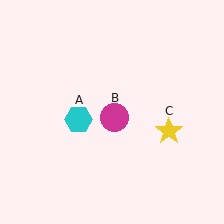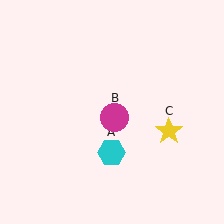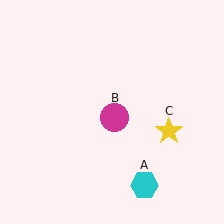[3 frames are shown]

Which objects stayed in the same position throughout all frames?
Magenta circle (object B) and yellow star (object C) remained stationary.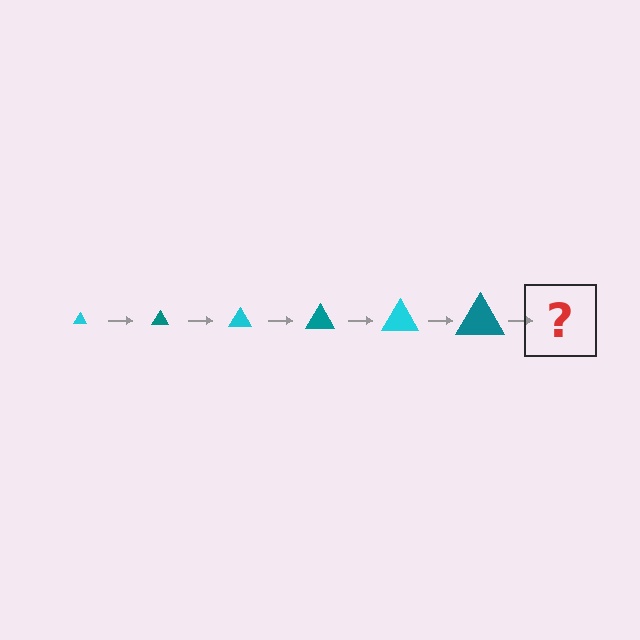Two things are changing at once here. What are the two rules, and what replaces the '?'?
The two rules are that the triangle grows larger each step and the color cycles through cyan and teal. The '?' should be a cyan triangle, larger than the previous one.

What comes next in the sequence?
The next element should be a cyan triangle, larger than the previous one.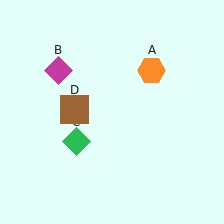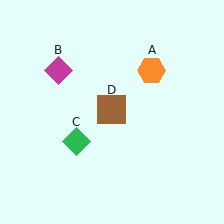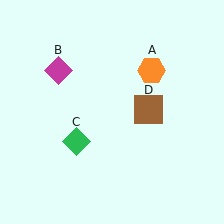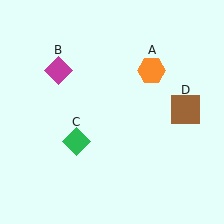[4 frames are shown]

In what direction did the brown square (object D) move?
The brown square (object D) moved right.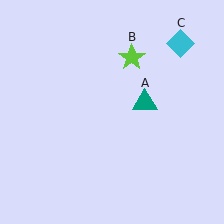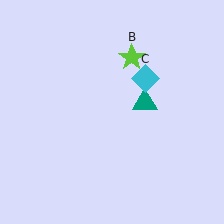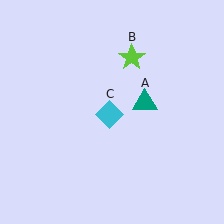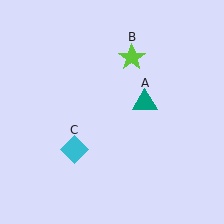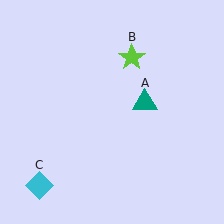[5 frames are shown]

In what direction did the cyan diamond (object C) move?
The cyan diamond (object C) moved down and to the left.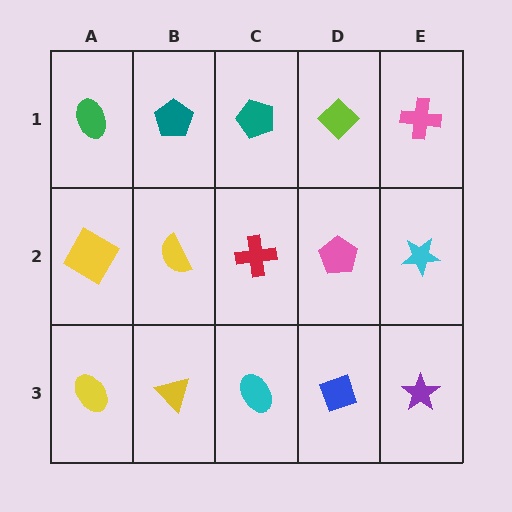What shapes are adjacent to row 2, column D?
A lime diamond (row 1, column D), a blue diamond (row 3, column D), a red cross (row 2, column C), a cyan star (row 2, column E).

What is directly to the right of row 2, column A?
A yellow semicircle.